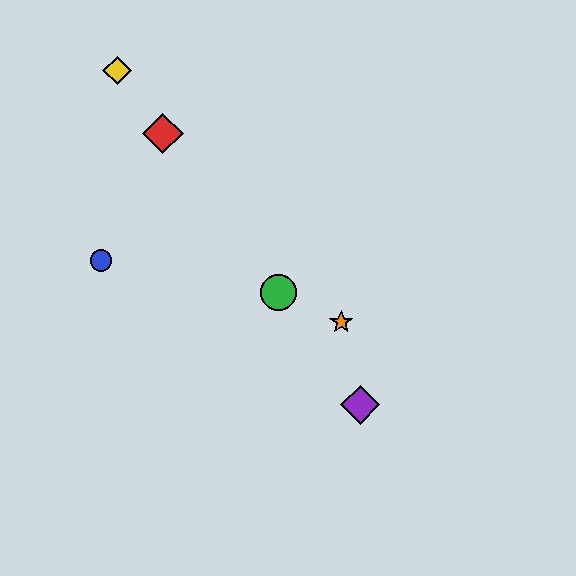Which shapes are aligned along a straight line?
The red diamond, the green circle, the yellow diamond, the purple diamond are aligned along a straight line.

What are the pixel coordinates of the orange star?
The orange star is at (341, 322).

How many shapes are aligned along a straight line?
4 shapes (the red diamond, the green circle, the yellow diamond, the purple diamond) are aligned along a straight line.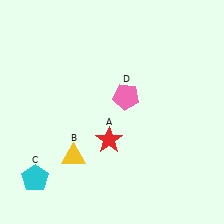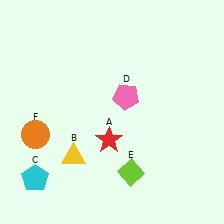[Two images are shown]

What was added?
A lime diamond (E), an orange circle (F) were added in Image 2.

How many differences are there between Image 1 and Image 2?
There are 2 differences between the two images.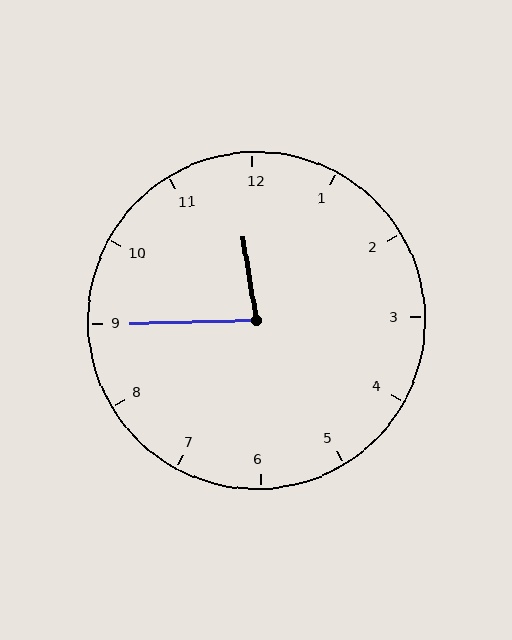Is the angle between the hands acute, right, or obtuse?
It is acute.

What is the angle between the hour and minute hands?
Approximately 82 degrees.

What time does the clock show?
11:45.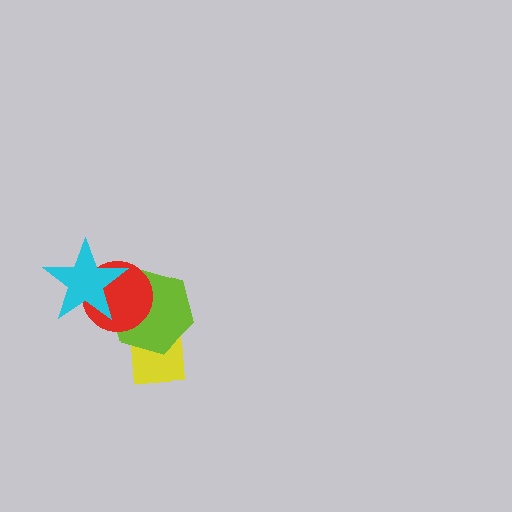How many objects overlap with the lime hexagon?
3 objects overlap with the lime hexagon.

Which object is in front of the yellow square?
The lime hexagon is in front of the yellow square.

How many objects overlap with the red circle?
2 objects overlap with the red circle.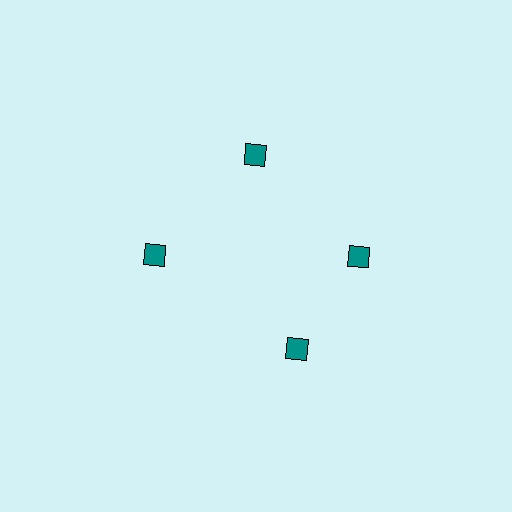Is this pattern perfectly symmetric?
No. The 4 teal diamonds are arranged in a ring, but one element near the 6 o'clock position is rotated out of alignment along the ring, breaking the 4-fold rotational symmetry.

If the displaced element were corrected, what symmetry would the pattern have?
It would have 4-fold rotational symmetry — the pattern would map onto itself every 90 degrees.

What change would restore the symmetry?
The symmetry would be restored by rotating it back into even spacing with its neighbors so that all 4 diamonds sit at equal angles and equal distance from the center.